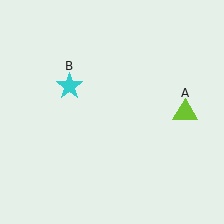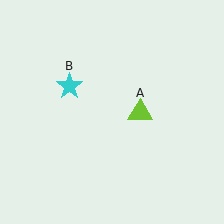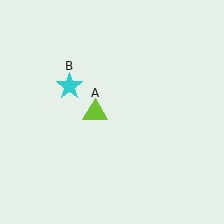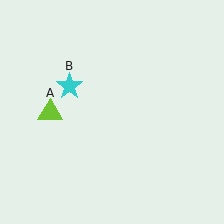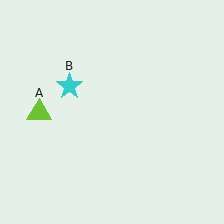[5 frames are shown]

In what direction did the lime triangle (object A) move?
The lime triangle (object A) moved left.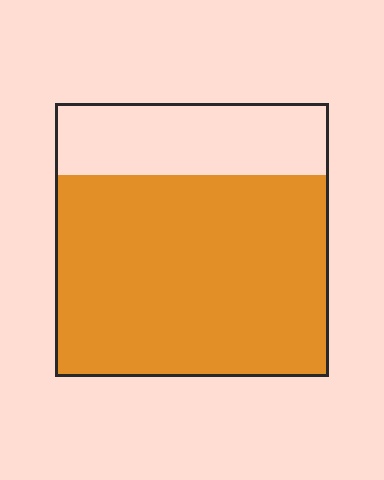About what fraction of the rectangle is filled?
About three quarters (3/4).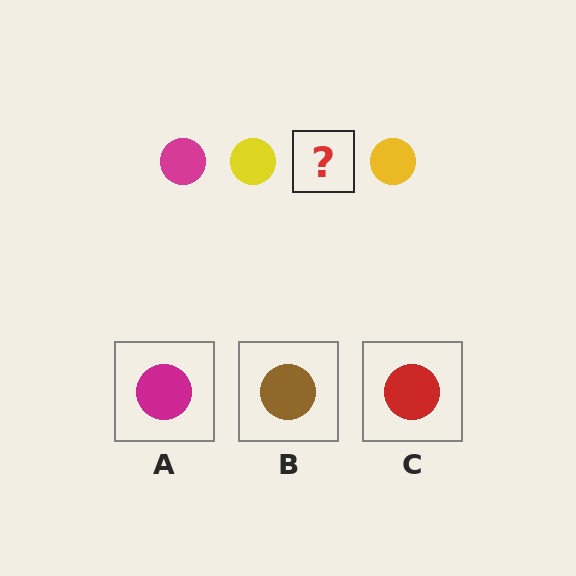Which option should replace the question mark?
Option A.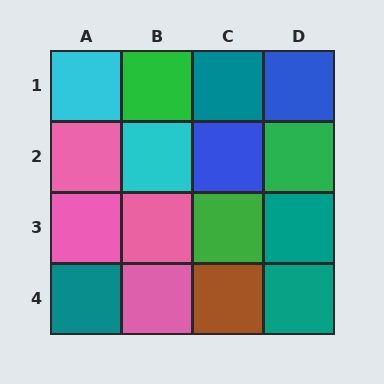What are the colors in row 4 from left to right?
Teal, pink, brown, teal.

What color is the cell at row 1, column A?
Cyan.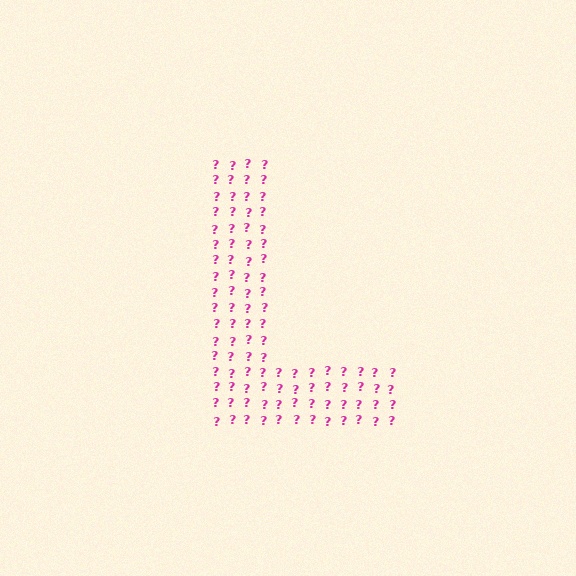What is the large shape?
The large shape is the letter L.